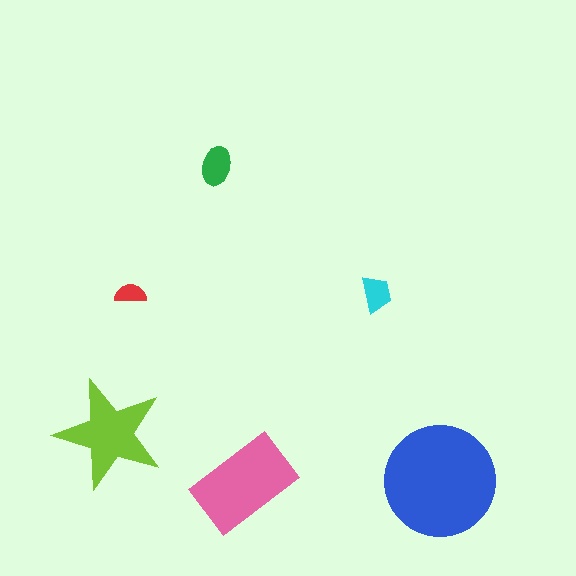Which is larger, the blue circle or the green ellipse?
The blue circle.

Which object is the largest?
The blue circle.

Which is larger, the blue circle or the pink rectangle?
The blue circle.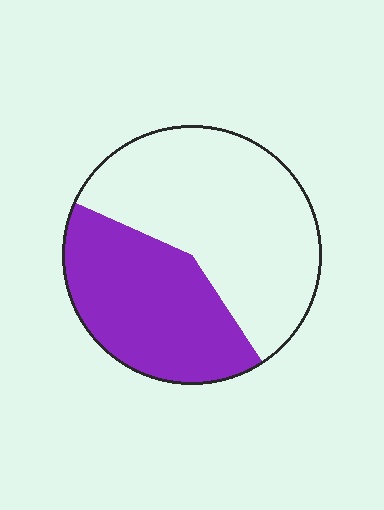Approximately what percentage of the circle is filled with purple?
Approximately 40%.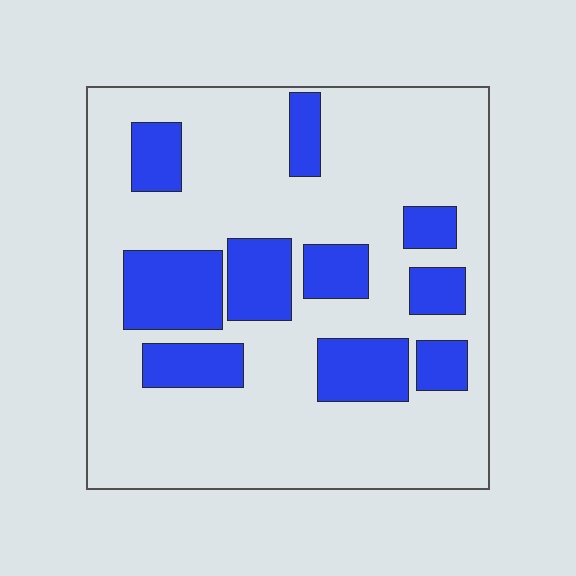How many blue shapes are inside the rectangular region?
10.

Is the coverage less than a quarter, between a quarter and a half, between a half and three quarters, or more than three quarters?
Between a quarter and a half.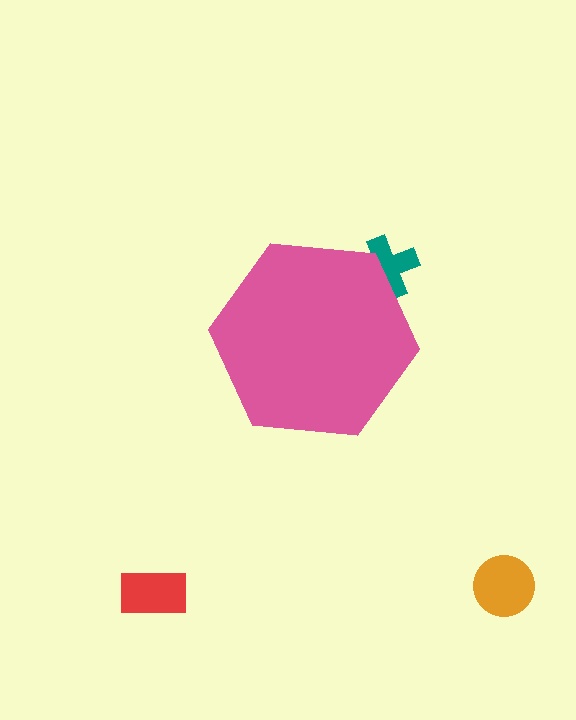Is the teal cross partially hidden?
Yes, the teal cross is partially hidden behind the pink hexagon.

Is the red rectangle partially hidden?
No, the red rectangle is fully visible.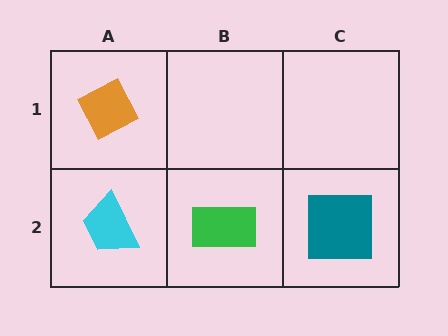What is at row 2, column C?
A teal square.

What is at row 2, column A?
A cyan trapezoid.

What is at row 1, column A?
An orange diamond.